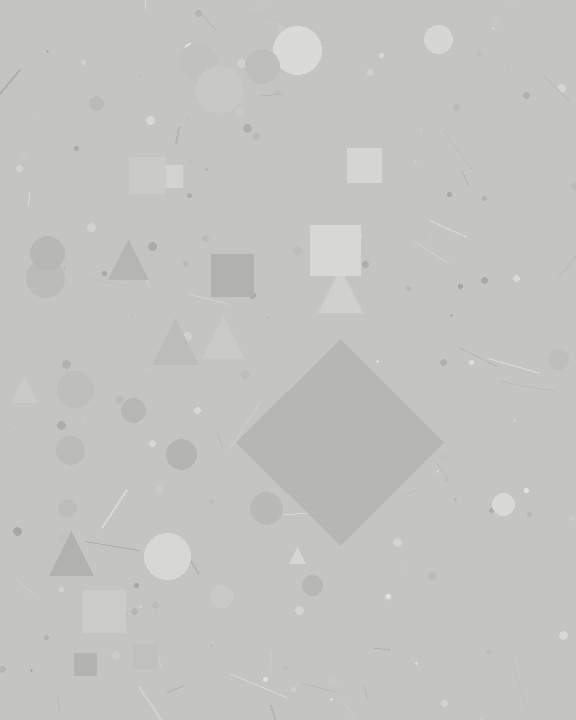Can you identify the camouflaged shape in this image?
The camouflaged shape is a diamond.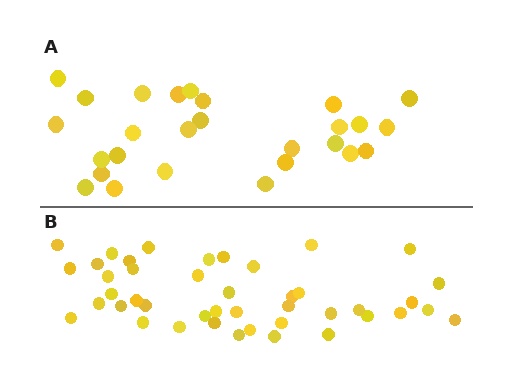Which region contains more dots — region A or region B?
Region B (the bottom region) has more dots.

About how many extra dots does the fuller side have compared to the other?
Region B has approximately 15 more dots than region A.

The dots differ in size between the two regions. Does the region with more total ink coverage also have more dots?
No. Region A has more total ink coverage because its dots are larger, but region B actually contains more individual dots. Total area can be misleading — the number of items is what matters here.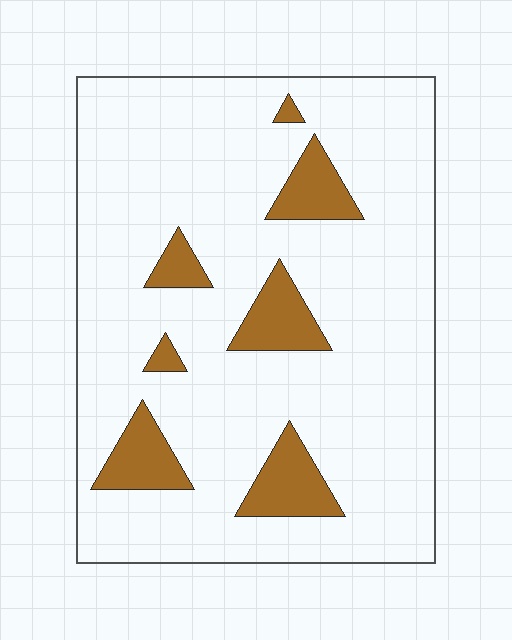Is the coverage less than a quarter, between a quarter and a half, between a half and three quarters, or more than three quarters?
Less than a quarter.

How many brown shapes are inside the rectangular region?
7.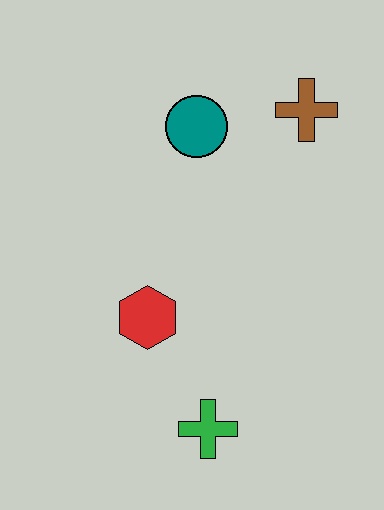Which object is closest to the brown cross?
The teal circle is closest to the brown cross.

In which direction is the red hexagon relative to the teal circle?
The red hexagon is below the teal circle.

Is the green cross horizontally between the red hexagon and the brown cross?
Yes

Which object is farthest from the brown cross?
The green cross is farthest from the brown cross.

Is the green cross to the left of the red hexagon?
No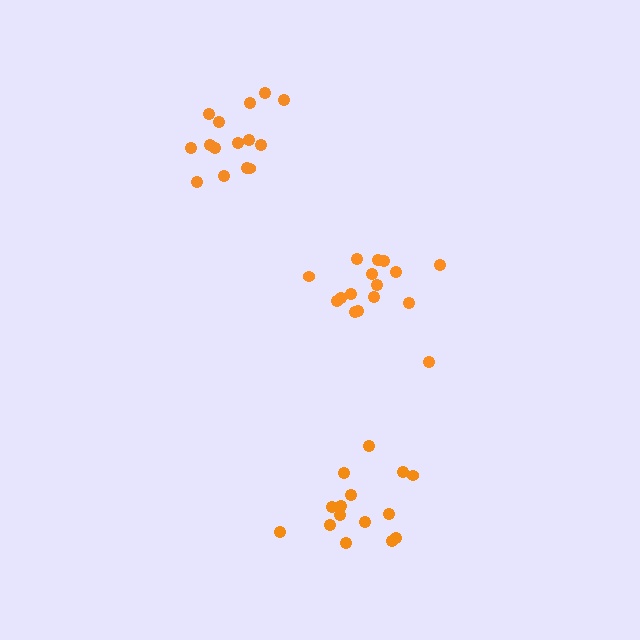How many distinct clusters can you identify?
There are 3 distinct clusters.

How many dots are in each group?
Group 1: 15 dots, Group 2: 15 dots, Group 3: 16 dots (46 total).